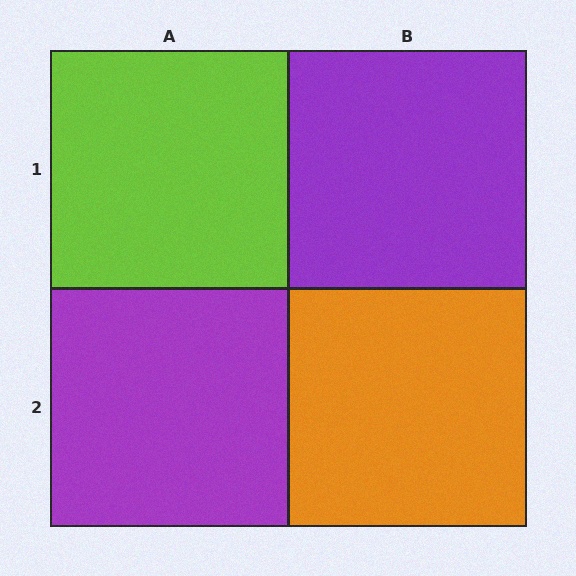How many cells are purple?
2 cells are purple.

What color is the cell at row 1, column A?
Lime.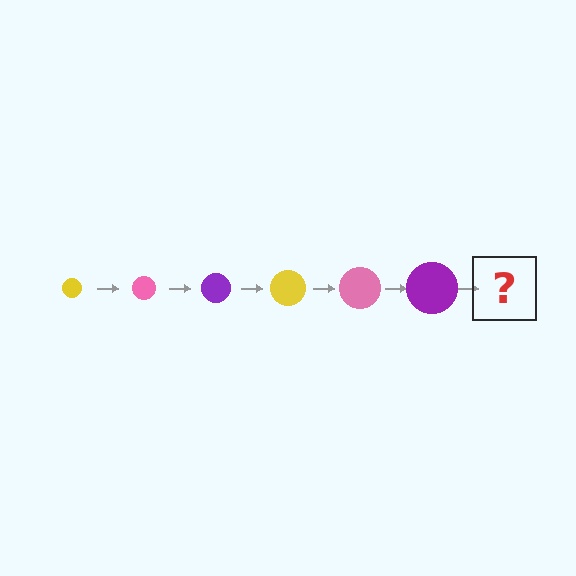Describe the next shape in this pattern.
It should be a yellow circle, larger than the previous one.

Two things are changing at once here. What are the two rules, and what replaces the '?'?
The two rules are that the circle grows larger each step and the color cycles through yellow, pink, and purple. The '?' should be a yellow circle, larger than the previous one.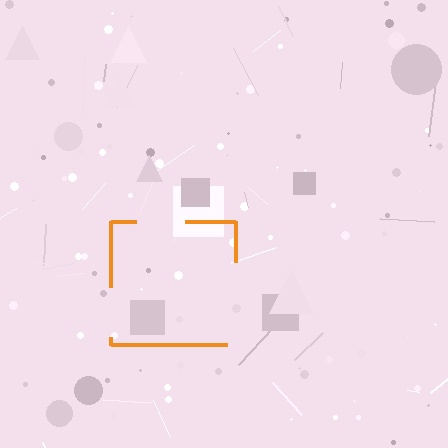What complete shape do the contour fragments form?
The contour fragments form a square.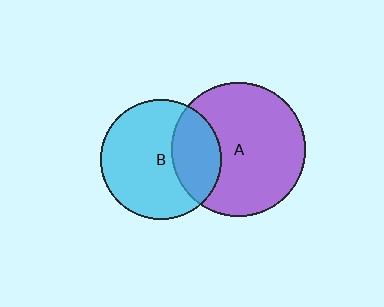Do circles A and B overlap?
Yes.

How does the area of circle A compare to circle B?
Approximately 1.2 times.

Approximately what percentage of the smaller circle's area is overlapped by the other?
Approximately 30%.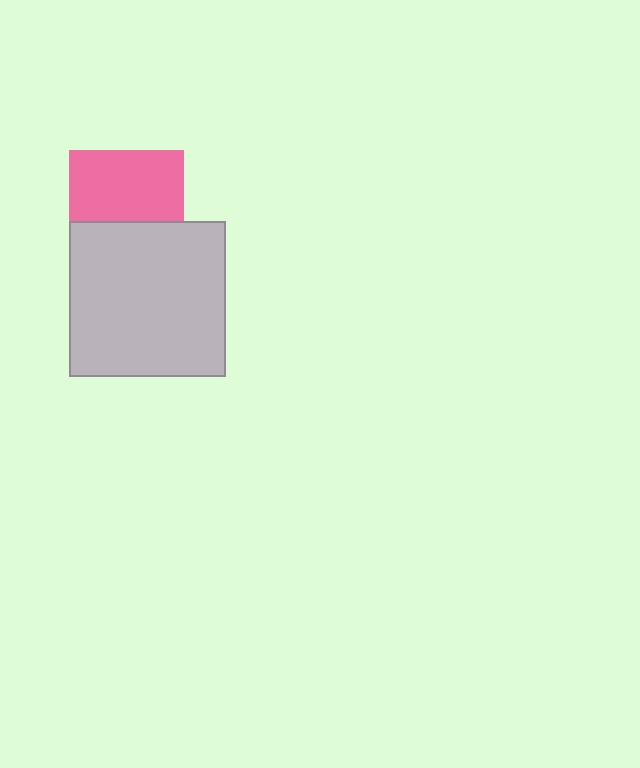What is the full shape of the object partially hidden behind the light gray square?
The partially hidden object is a pink square.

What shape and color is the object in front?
The object in front is a light gray square.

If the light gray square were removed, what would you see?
You would see the complete pink square.